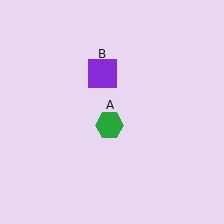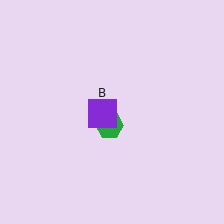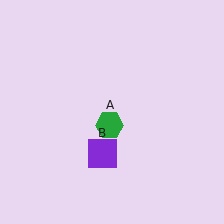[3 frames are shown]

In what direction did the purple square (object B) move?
The purple square (object B) moved down.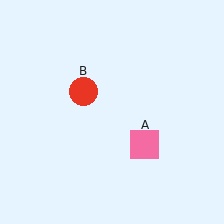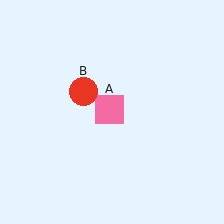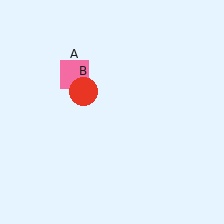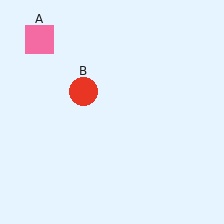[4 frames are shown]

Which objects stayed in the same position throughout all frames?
Red circle (object B) remained stationary.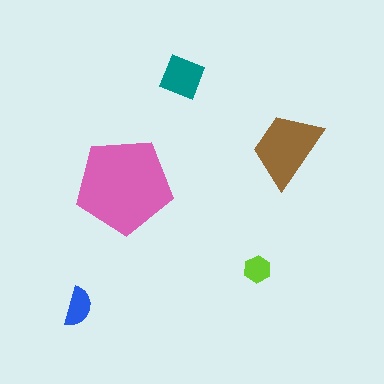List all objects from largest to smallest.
The pink pentagon, the brown trapezoid, the teal diamond, the blue semicircle, the lime hexagon.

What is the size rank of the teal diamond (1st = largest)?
3rd.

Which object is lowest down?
The blue semicircle is bottommost.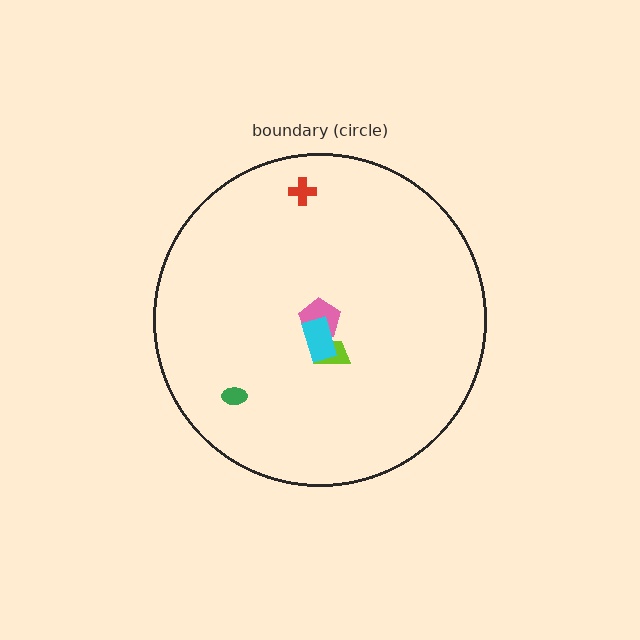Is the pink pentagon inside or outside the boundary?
Inside.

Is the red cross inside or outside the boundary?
Inside.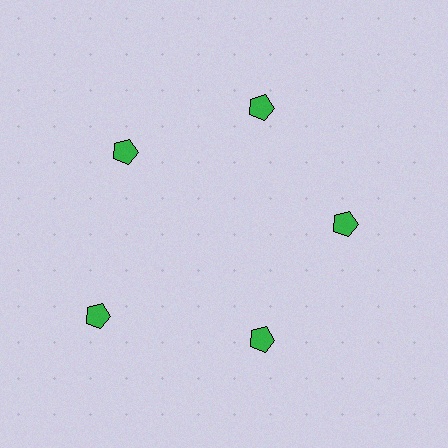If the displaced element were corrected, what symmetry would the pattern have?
It would have 5-fold rotational symmetry — the pattern would map onto itself every 72 degrees.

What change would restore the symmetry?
The symmetry would be restored by moving it inward, back onto the ring so that all 5 pentagons sit at equal angles and equal distance from the center.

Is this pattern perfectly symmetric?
No. The 5 green pentagons are arranged in a ring, but one element near the 8 o'clock position is pushed outward from the center, breaking the 5-fold rotational symmetry.